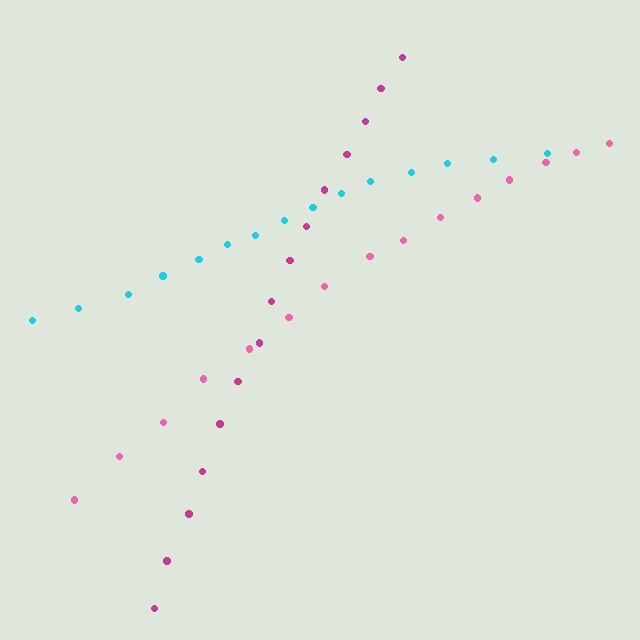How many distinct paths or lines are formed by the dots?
There are 3 distinct paths.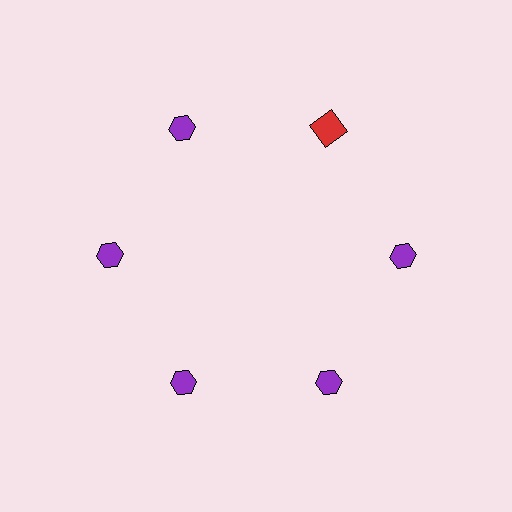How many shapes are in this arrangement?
There are 6 shapes arranged in a ring pattern.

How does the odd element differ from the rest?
It differs in both color (red instead of purple) and shape (square instead of hexagon).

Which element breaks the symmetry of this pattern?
The red square at roughly the 1 o'clock position breaks the symmetry. All other shapes are purple hexagons.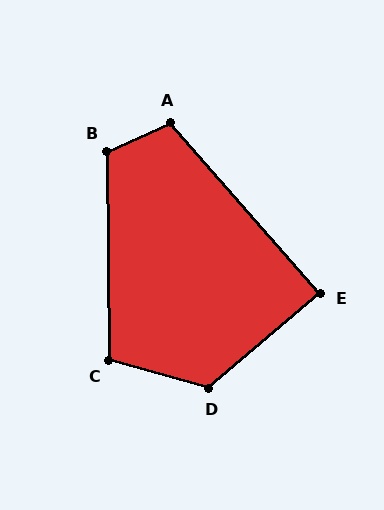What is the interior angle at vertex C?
Approximately 106 degrees (obtuse).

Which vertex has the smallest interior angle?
E, at approximately 89 degrees.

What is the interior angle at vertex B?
Approximately 114 degrees (obtuse).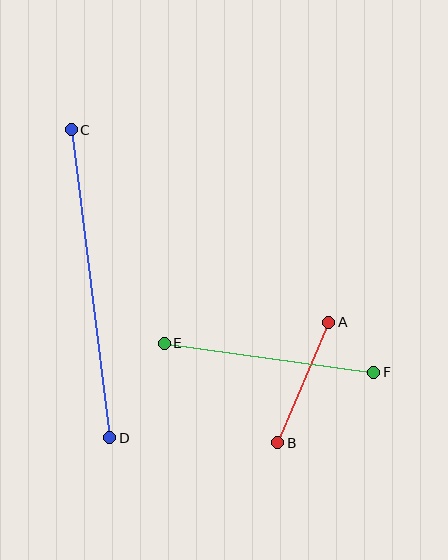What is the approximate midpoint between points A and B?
The midpoint is at approximately (303, 383) pixels.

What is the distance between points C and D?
The distance is approximately 311 pixels.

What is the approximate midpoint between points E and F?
The midpoint is at approximately (269, 358) pixels.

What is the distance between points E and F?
The distance is approximately 212 pixels.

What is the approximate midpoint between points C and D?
The midpoint is at approximately (91, 284) pixels.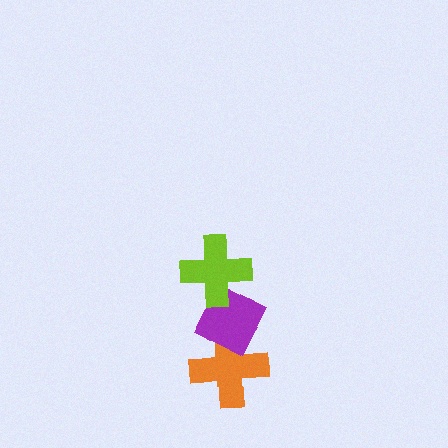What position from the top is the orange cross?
The orange cross is 3rd from the top.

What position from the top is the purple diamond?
The purple diamond is 2nd from the top.